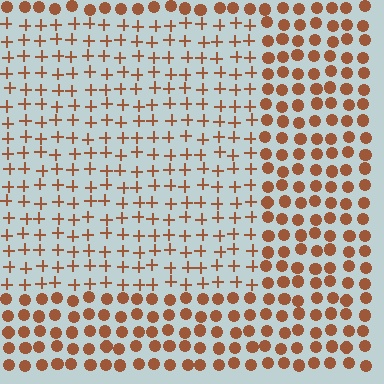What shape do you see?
I see a rectangle.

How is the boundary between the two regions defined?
The boundary is defined by a change in element shape: plus signs inside vs. circles outside. All elements share the same color and spacing.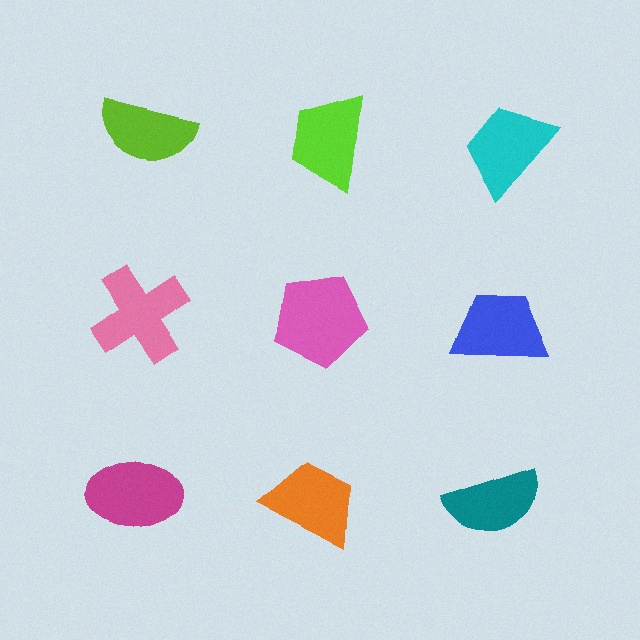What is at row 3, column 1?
A magenta ellipse.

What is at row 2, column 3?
A blue trapezoid.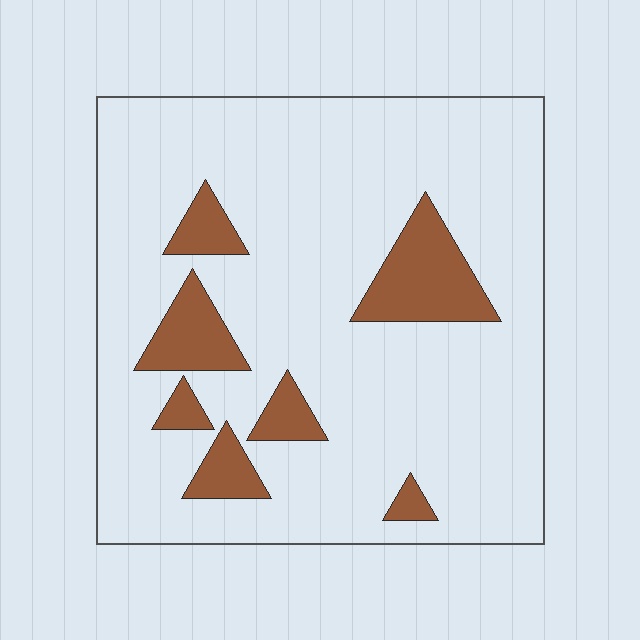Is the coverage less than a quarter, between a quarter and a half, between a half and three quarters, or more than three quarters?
Less than a quarter.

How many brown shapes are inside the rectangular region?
7.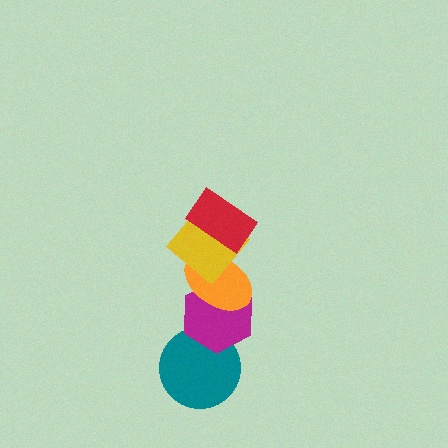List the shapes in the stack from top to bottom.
From top to bottom: the red rectangle, the yellow diamond, the orange ellipse, the magenta hexagon, the teal circle.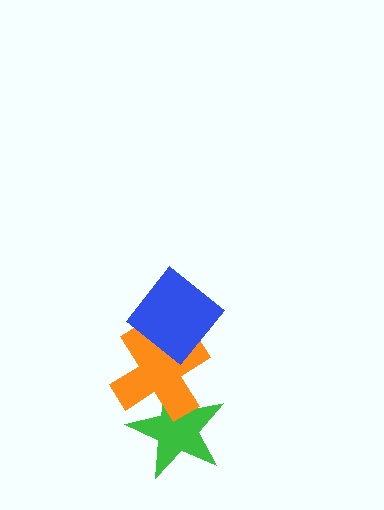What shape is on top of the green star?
The orange cross is on top of the green star.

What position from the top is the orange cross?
The orange cross is 2nd from the top.